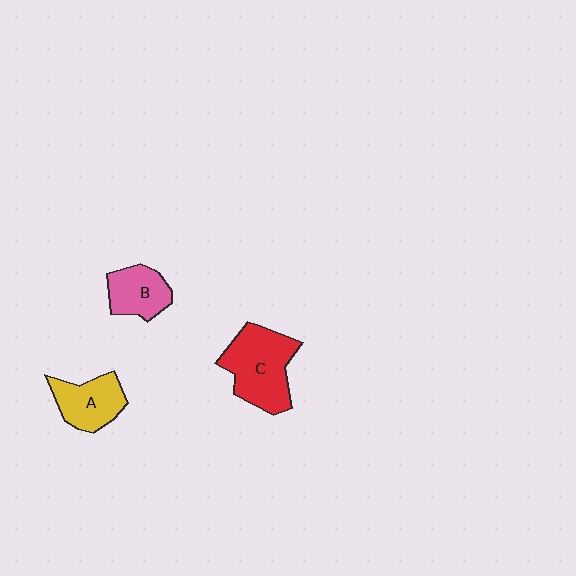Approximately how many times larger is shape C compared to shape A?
Approximately 1.5 times.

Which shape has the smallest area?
Shape B (pink).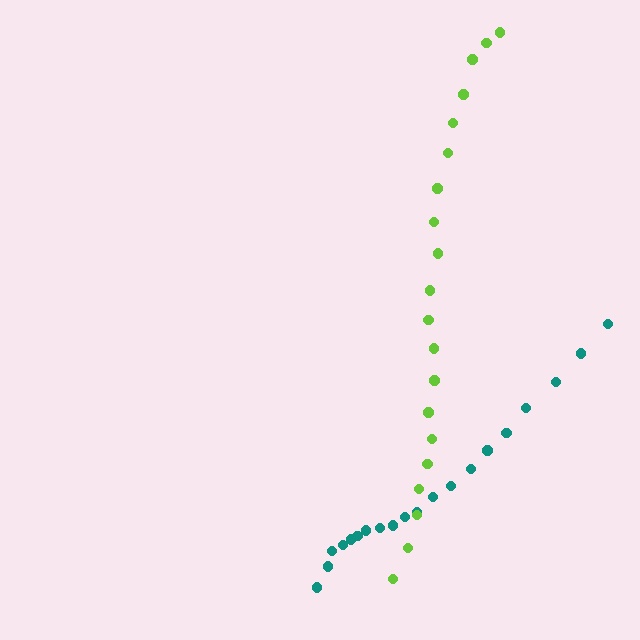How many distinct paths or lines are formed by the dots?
There are 2 distinct paths.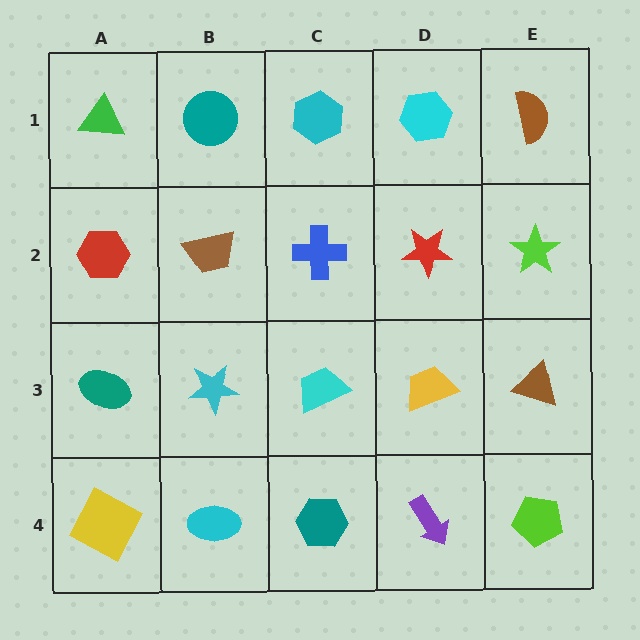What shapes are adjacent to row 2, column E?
A brown semicircle (row 1, column E), a brown triangle (row 3, column E), a red star (row 2, column D).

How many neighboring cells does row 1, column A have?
2.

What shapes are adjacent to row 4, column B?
A cyan star (row 3, column B), a yellow square (row 4, column A), a teal hexagon (row 4, column C).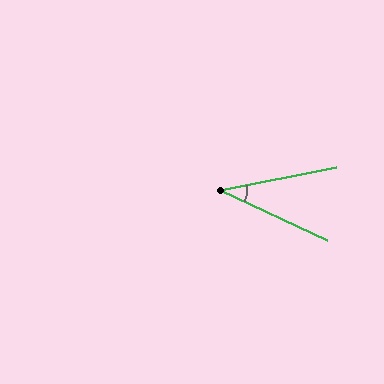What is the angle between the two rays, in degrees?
Approximately 36 degrees.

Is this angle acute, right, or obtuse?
It is acute.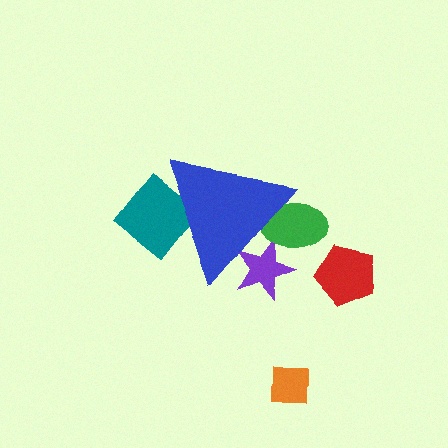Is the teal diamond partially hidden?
Yes, the teal diamond is partially hidden behind the blue triangle.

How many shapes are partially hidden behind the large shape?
3 shapes are partially hidden.